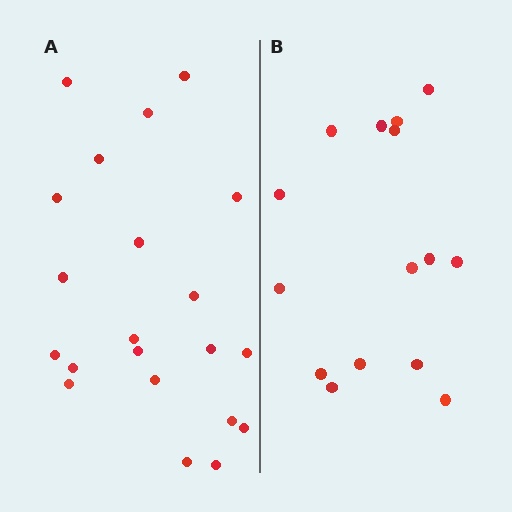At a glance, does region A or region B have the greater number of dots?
Region A (the left region) has more dots.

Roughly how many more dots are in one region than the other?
Region A has about 6 more dots than region B.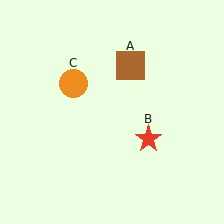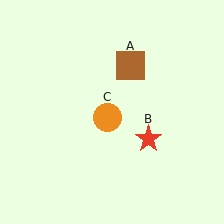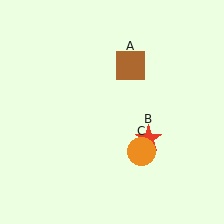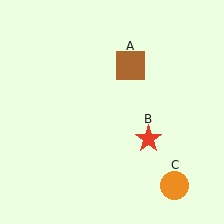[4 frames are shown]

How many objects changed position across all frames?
1 object changed position: orange circle (object C).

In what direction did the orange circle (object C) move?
The orange circle (object C) moved down and to the right.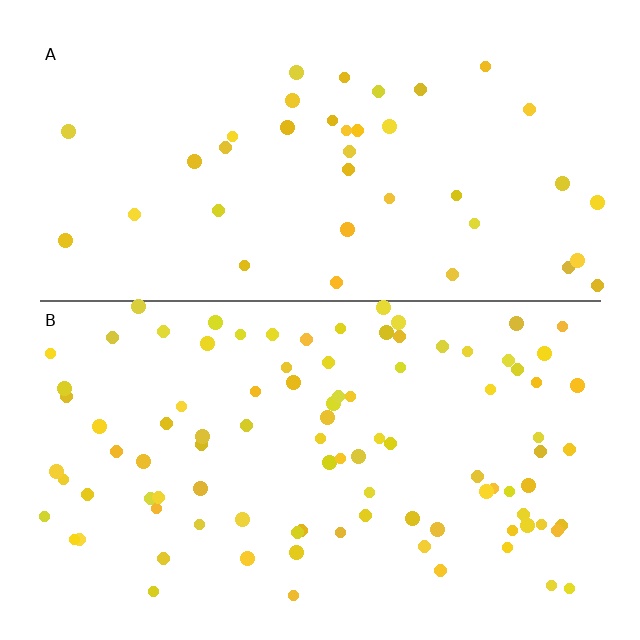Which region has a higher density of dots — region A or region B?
B (the bottom).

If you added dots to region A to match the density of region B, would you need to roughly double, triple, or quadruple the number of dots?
Approximately double.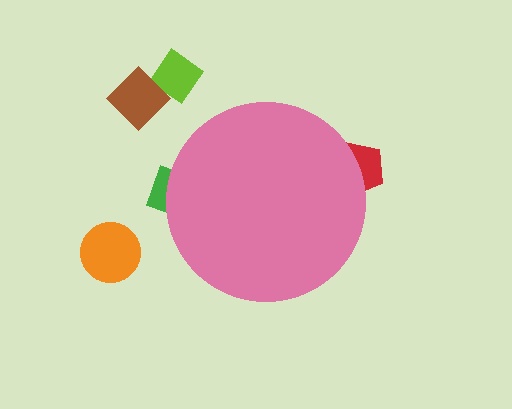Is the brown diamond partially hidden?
No, the brown diamond is fully visible.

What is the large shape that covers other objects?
A pink circle.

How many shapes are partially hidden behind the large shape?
2 shapes are partially hidden.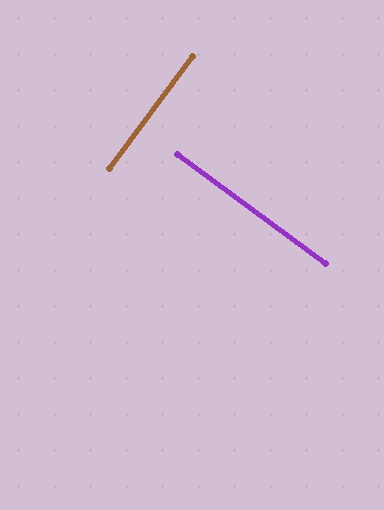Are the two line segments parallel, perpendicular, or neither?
Perpendicular — they meet at approximately 90°.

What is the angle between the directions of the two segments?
Approximately 90 degrees.